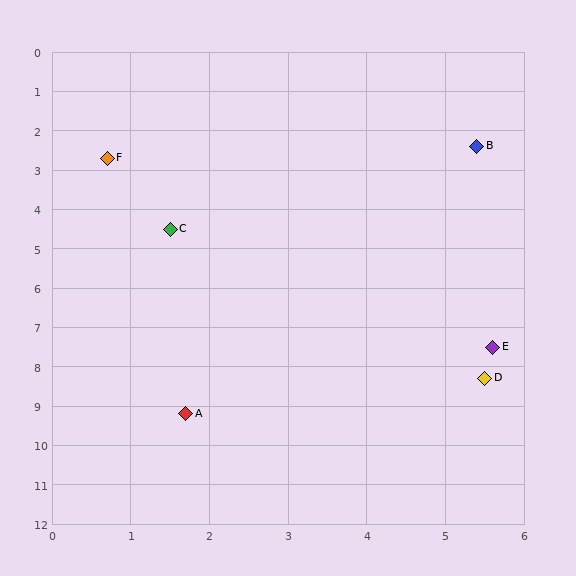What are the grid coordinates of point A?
Point A is at approximately (1.7, 9.2).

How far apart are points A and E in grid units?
Points A and E are about 4.3 grid units apart.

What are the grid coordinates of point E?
Point E is at approximately (5.6, 7.5).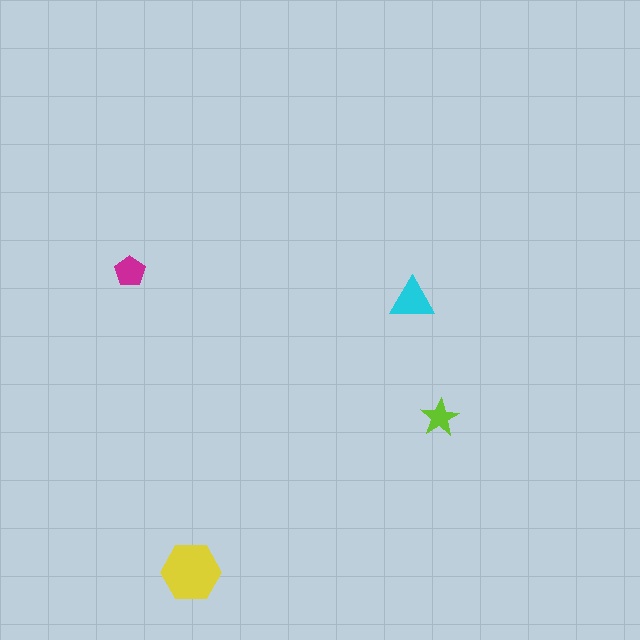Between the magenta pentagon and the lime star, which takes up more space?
The magenta pentagon.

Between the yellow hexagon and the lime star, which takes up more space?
The yellow hexagon.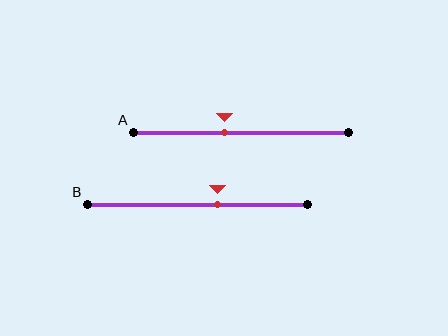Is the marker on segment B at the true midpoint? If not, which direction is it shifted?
No, the marker on segment B is shifted to the right by about 9% of the segment length.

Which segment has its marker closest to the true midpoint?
Segment A has its marker closest to the true midpoint.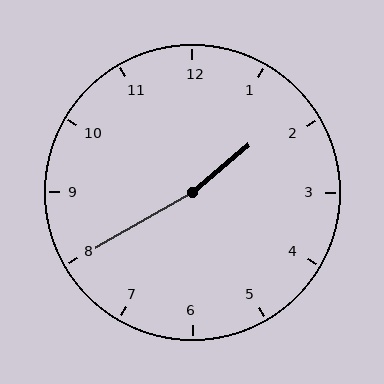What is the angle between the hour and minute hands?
Approximately 170 degrees.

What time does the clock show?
1:40.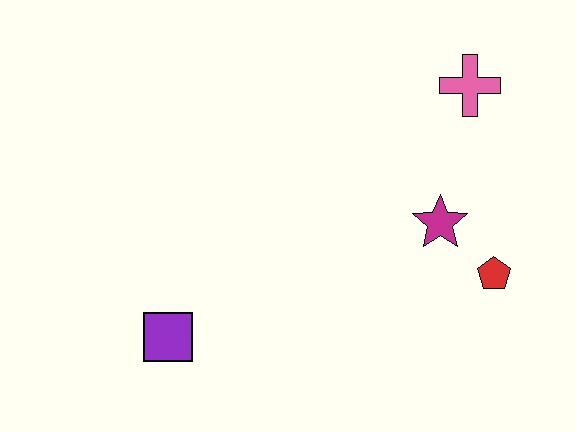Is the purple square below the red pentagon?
Yes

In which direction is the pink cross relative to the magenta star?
The pink cross is above the magenta star.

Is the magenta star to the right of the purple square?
Yes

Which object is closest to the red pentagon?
The magenta star is closest to the red pentagon.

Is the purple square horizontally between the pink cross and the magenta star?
No